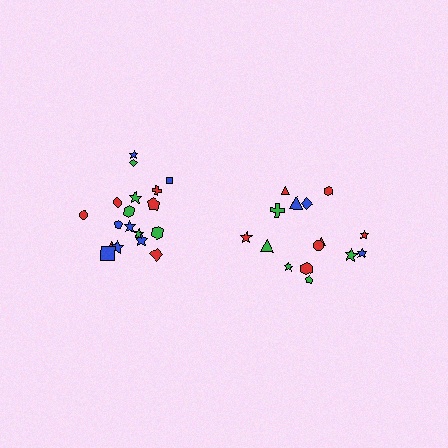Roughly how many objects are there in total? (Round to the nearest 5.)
Roughly 35 objects in total.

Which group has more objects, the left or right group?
The left group.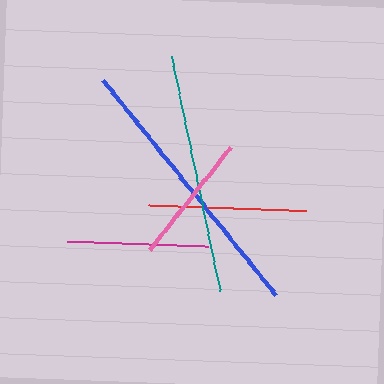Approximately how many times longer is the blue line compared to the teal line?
The blue line is approximately 1.2 times the length of the teal line.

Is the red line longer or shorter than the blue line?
The blue line is longer than the red line.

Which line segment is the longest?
The blue line is the longest at approximately 276 pixels.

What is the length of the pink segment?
The pink segment is approximately 130 pixels long.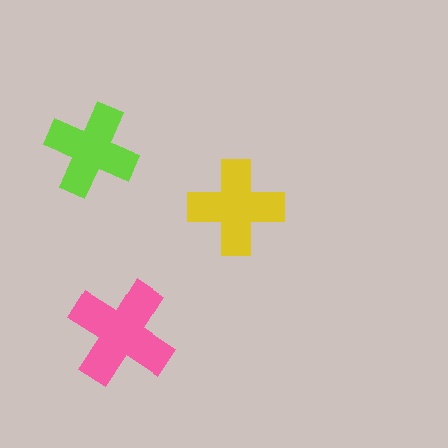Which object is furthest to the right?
The yellow cross is rightmost.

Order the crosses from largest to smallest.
the pink one, the yellow one, the lime one.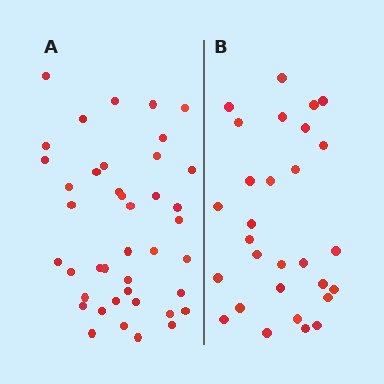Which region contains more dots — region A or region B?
Region A (the left region) has more dots.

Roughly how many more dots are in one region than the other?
Region A has roughly 12 or so more dots than region B.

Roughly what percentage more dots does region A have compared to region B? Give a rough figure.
About 40% more.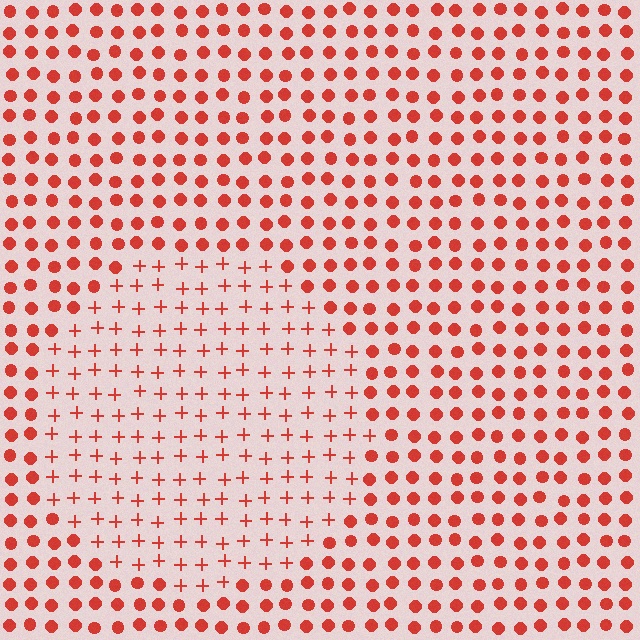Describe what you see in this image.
The image is filled with small red elements arranged in a uniform grid. A circle-shaped region contains plus signs, while the surrounding area contains circles. The boundary is defined purely by the change in element shape.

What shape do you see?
I see a circle.